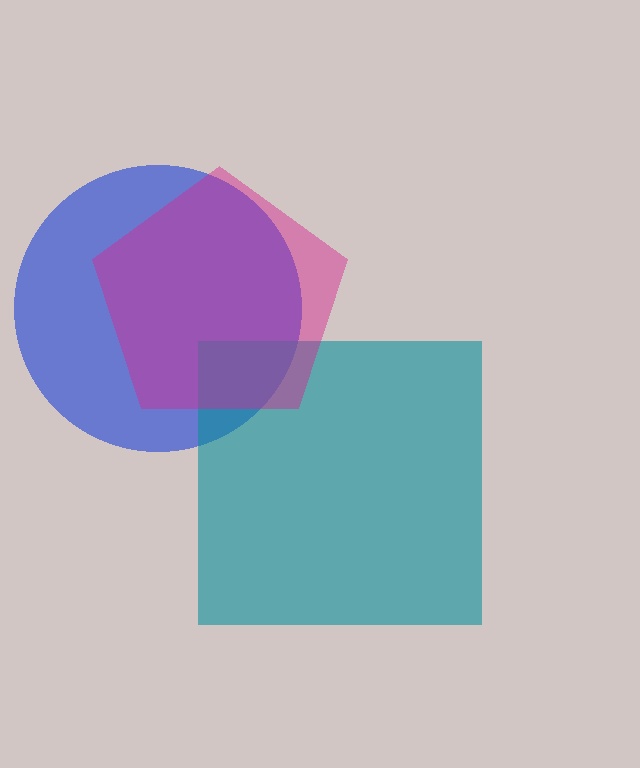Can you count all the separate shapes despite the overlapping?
Yes, there are 3 separate shapes.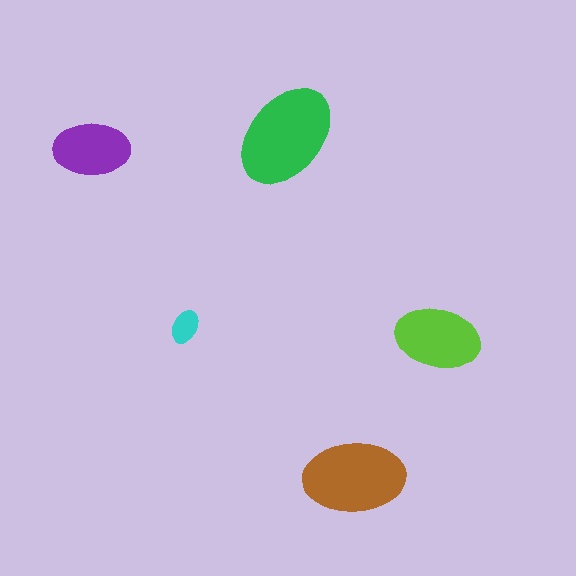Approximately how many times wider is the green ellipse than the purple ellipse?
About 1.5 times wider.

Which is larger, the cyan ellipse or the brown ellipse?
The brown one.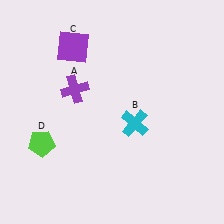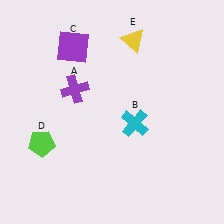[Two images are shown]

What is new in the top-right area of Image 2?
A yellow triangle (E) was added in the top-right area of Image 2.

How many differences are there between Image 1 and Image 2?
There is 1 difference between the two images.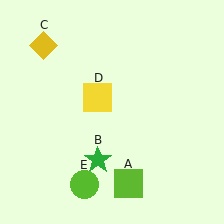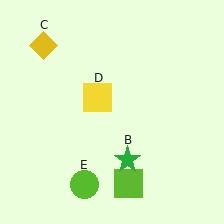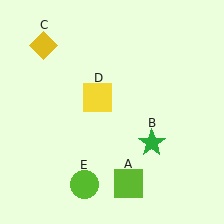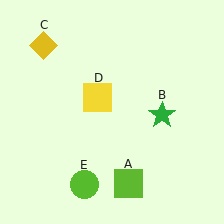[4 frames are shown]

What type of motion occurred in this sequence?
The green star (object B) rotated counterclockwise around the center of the scene.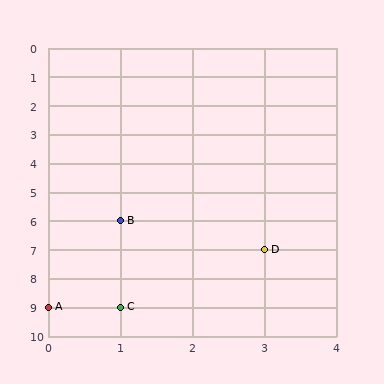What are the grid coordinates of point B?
Point B is at grid coordinates (1, 6).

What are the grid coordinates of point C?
Point C is at grid coordinates (1, 9).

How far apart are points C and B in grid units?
Points C and B are 3 rows apart.